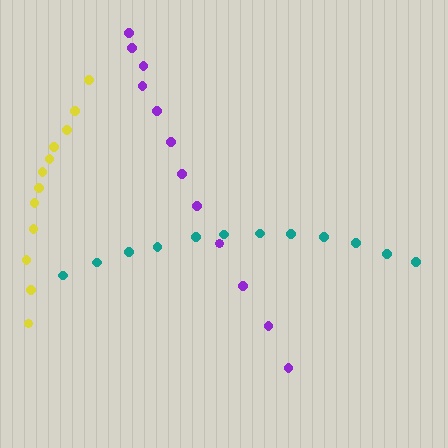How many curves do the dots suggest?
There are 3 distinct paths.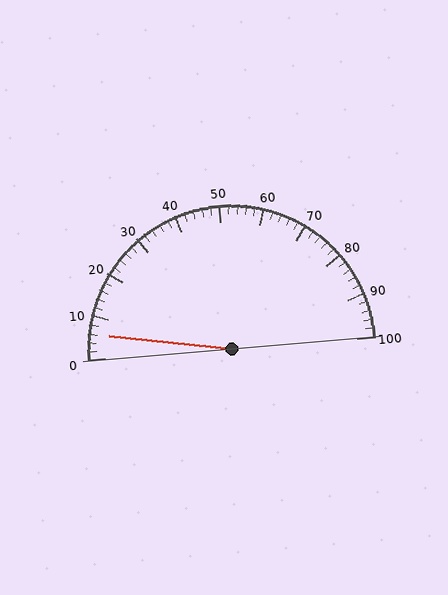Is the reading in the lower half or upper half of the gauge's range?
The reading is in the lower half of the range (0 to 100).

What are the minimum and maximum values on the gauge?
The gauge ranges from 0 to 100.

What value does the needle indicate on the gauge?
The needle indicates approximately 6.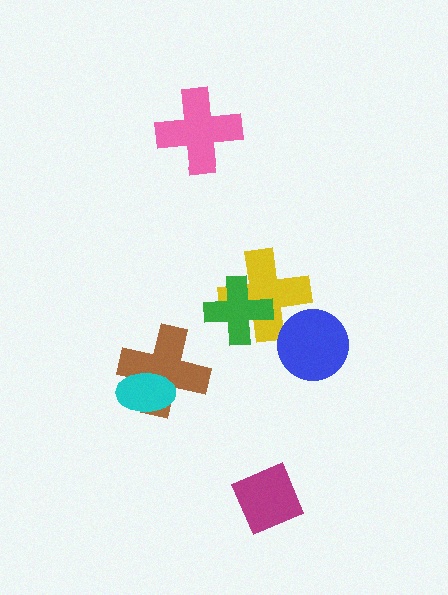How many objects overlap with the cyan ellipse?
1 object overlaps with the cyan ellipse.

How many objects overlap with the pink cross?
0 objects overlap with the pink cross.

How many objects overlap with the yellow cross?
2 objects overlap with the yellow cross.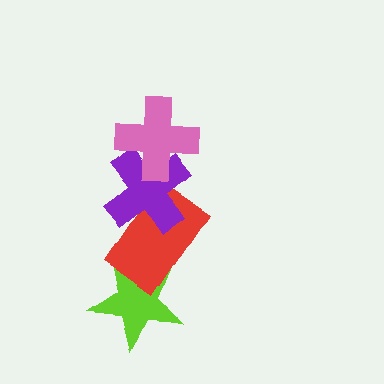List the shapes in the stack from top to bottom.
From top to bottom: the pink cross, the purple cross, the red rectangle, the lime star.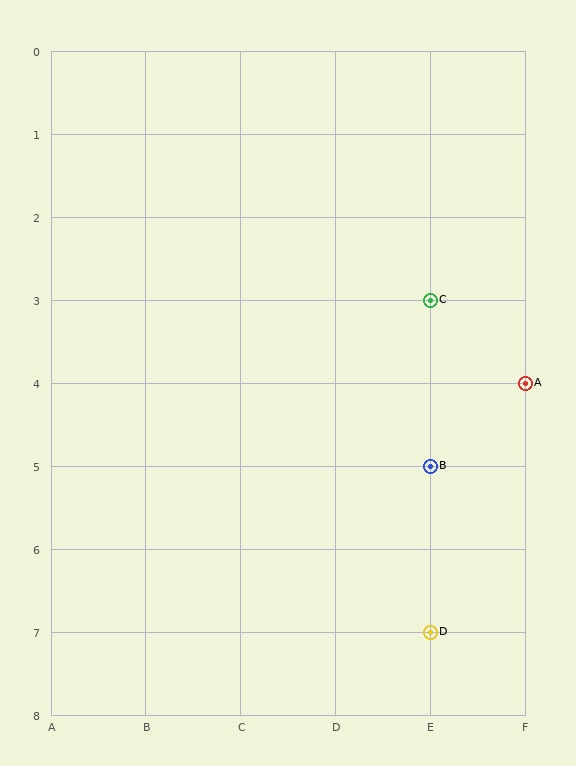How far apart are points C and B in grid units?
Points C and B are 2 rows apart.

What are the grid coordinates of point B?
Point B is at grid coordinates (E, 5).